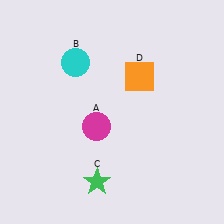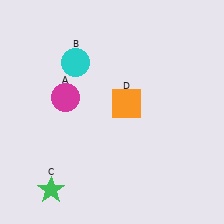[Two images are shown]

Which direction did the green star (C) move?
The green star (C) moved left.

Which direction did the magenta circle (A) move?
The magenta circle (A) moved left.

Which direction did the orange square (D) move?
The orange square (D) moved down.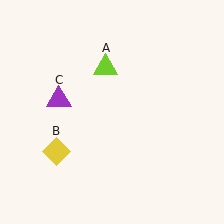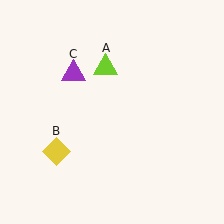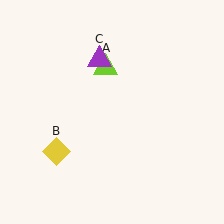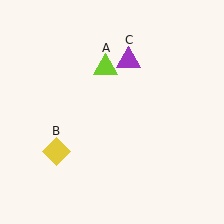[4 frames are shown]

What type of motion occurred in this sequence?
The purple triangle (object C) rotated clockwise around the center of the scene.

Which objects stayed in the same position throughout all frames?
Lime triangle (object A) and yellow diamond (object B) remained stationary.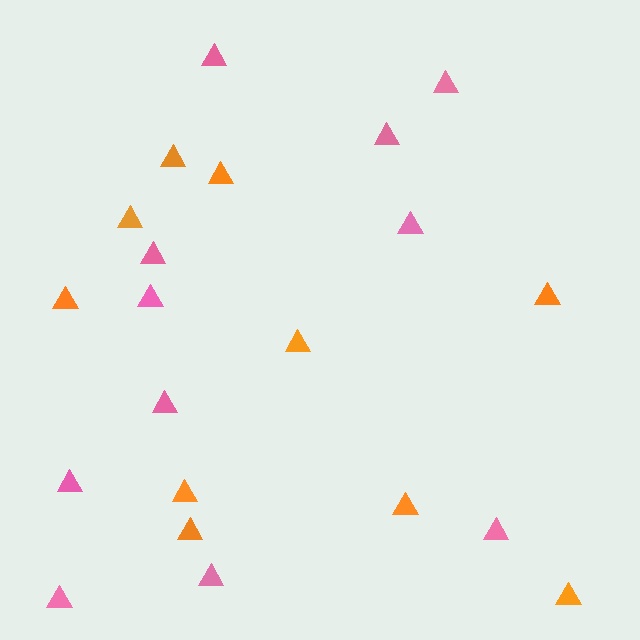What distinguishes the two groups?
There are 2 groups: one group of pink triangles (11) and one group of orange triangles (10).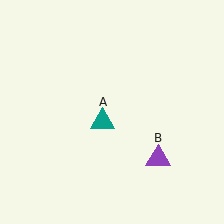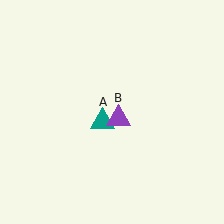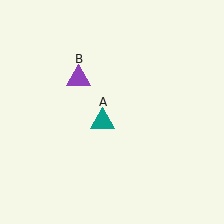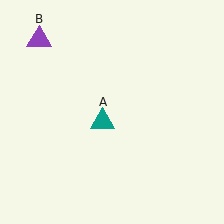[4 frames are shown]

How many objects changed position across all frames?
1 object changed position: purple triangle (object B).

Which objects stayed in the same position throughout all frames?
Teal triangle (object A) remained stationary.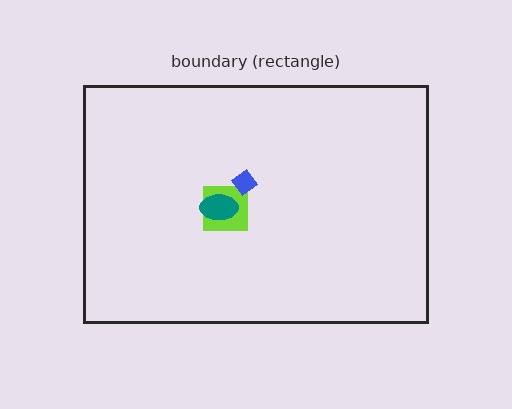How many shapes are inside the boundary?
3 inside, 0 outside.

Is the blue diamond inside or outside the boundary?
Inside.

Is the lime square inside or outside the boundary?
Inside.